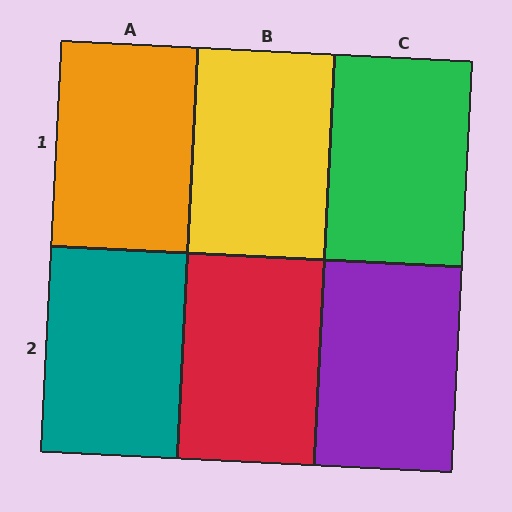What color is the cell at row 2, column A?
Teal.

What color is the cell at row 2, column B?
Red.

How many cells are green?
1 cell is green.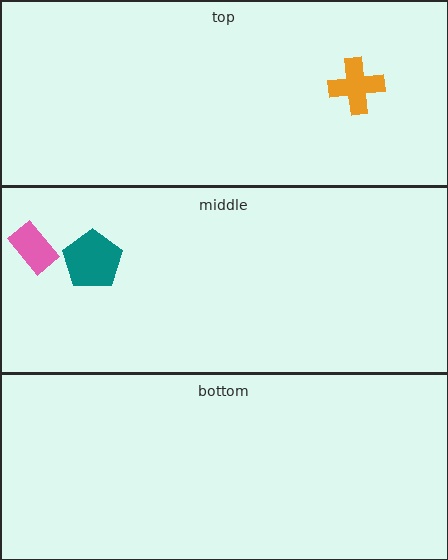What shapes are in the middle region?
The teal pentagon, the pink rectangle.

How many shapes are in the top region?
1.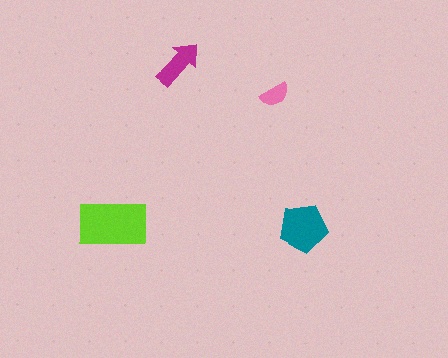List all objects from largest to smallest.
The lime rectangle, the teal pentagon, the magenta arrow, the pink semicircle.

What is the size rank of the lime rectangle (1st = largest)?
1st.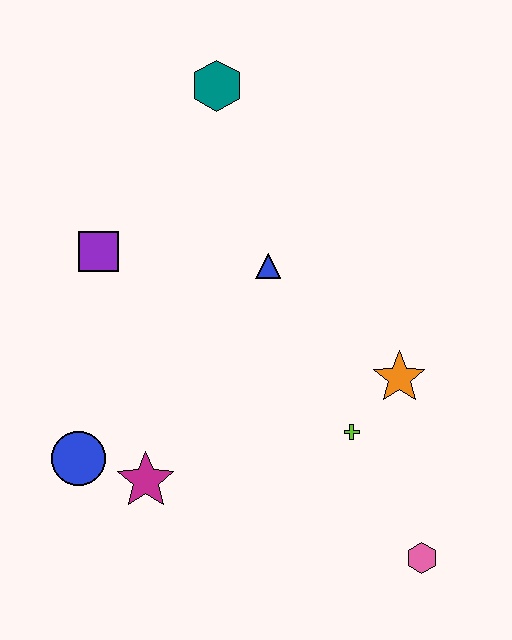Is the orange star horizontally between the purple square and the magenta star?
No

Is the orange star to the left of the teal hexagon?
No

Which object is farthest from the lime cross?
The teal hexagon is farthest from the lime cross.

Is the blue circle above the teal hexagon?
No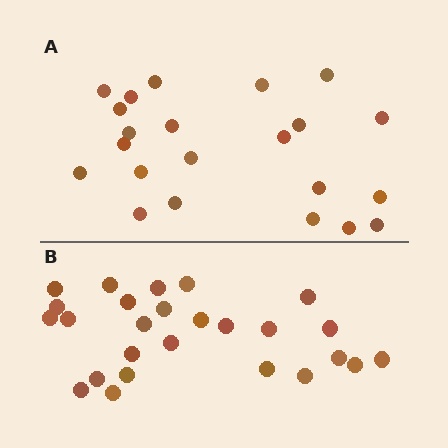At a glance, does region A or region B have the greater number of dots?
Region B (the bottom region) has more dots.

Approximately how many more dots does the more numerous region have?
Region B has about 4 more dots than region A.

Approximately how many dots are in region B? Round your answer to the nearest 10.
About 30 dots. (The exact count is 26, which rounds to 30.)